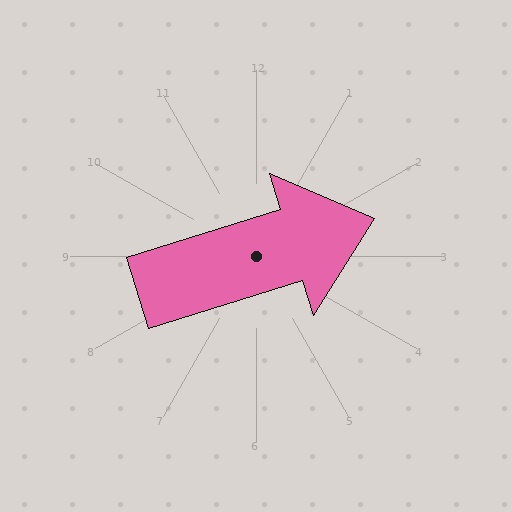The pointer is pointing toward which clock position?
Roughly 2 o'clock.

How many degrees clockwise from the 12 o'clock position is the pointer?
Approximately 72 degrees.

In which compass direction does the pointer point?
East.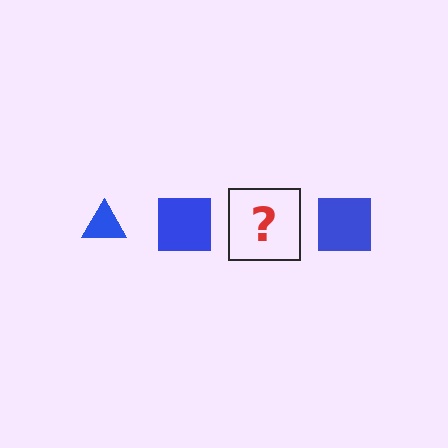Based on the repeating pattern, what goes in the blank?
The blank should be a blue triangle.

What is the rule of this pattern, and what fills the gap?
The rule is that the pattern cycles through triangle, square shapes in blue. The gap should be filled with a blue triangle.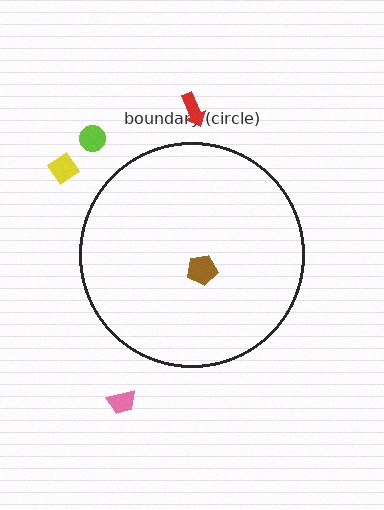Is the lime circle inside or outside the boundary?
Outside.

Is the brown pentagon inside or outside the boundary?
Inside.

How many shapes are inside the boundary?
1 inside, 4 outside.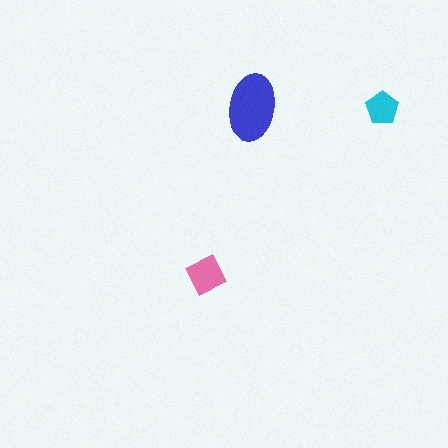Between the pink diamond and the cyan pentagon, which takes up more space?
The pink diamond.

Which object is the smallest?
The cyan pentagon.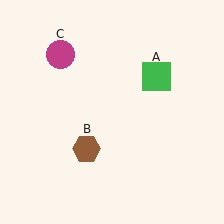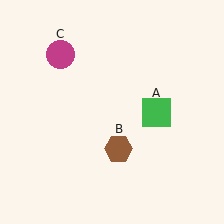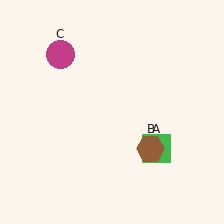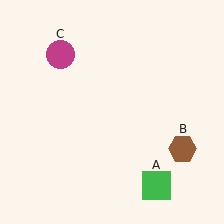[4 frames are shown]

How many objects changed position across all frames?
2 objects changed position: green square (object A), brown hexagon (object B).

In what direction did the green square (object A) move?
The green square (object A) moved down.